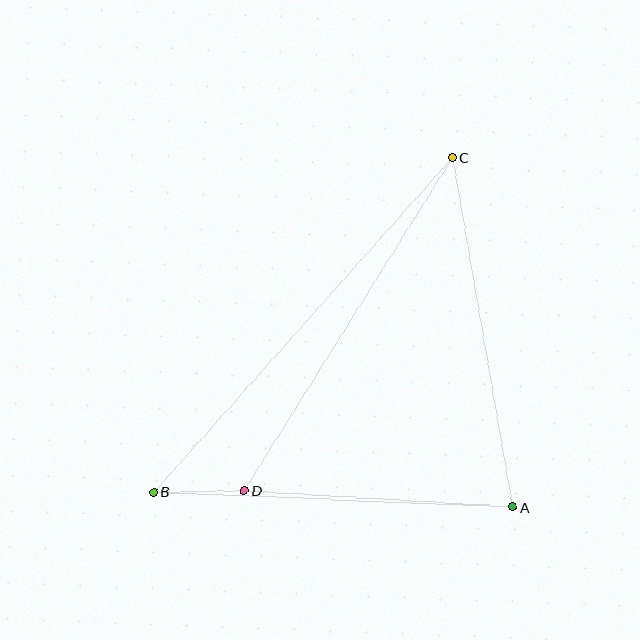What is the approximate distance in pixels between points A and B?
The distance between A and B is approximately 359 pixels.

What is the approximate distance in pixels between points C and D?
The distance between C and D is approximately 393 pixels.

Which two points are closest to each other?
Points B and D are closest to each other.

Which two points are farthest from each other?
Points B and C are farthest from each other.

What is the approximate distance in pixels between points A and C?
The distance between A and C is approximately 355 pixels.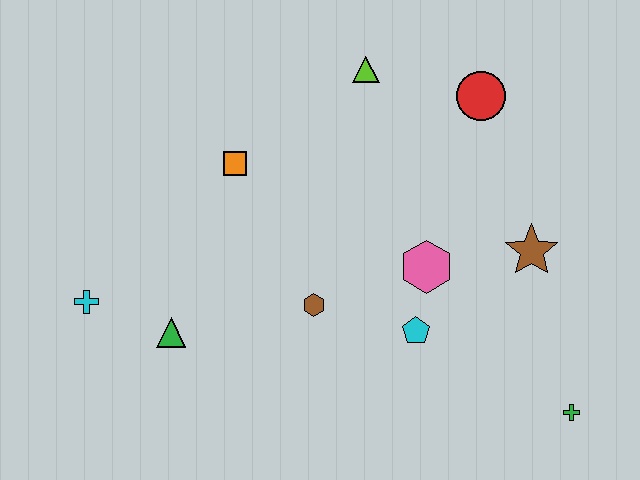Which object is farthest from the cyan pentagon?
The cyan cross is farthest from the cyan pentagon.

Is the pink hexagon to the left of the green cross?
Yes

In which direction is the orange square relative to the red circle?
The orange square is to the left of the red circle.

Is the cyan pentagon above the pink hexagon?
No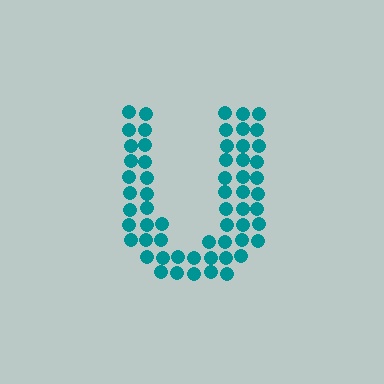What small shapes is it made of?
It is made of small circles.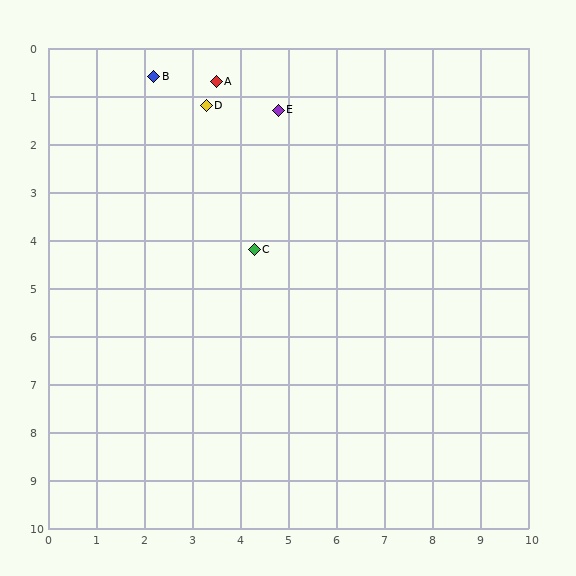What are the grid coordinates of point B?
Point B is at approximately (2.2, 0.6).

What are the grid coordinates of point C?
Point C is at approximately (4.3, 4.2).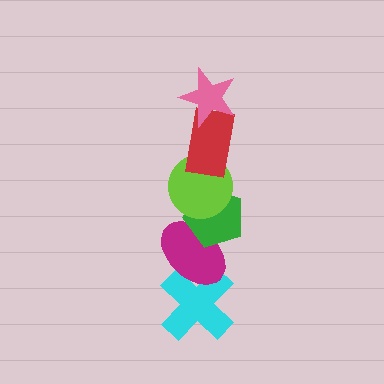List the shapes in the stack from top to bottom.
From top to bottom: the pink star, the red rectangle, the lime circle, the green pentagon, the magenta ellipse, the cyan cross.